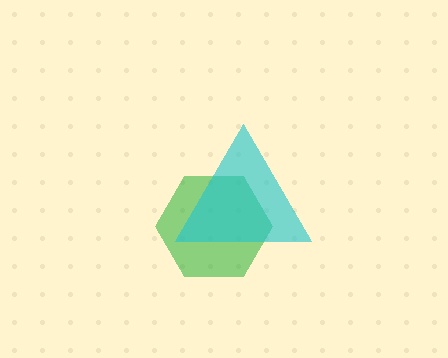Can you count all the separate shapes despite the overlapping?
Yes, there are 2 separate shapes.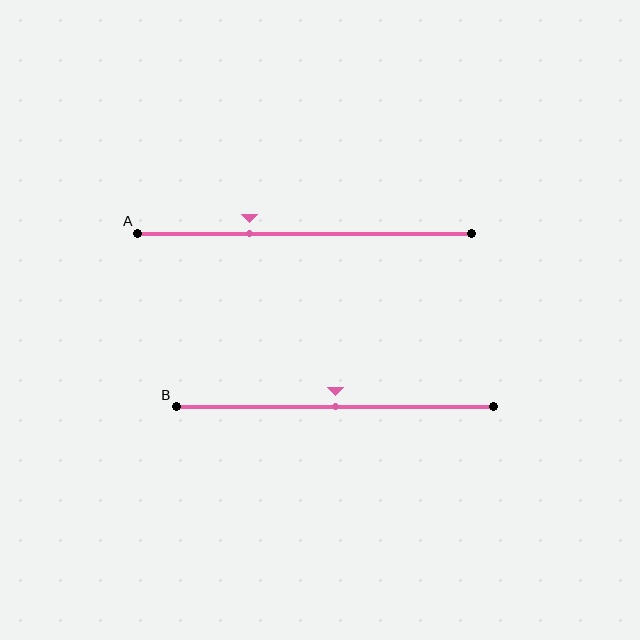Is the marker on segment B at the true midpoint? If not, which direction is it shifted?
Yes, the marker on segment B is at the true midpoint.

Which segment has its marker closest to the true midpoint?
Segment B has its marker closest to the true midpoint.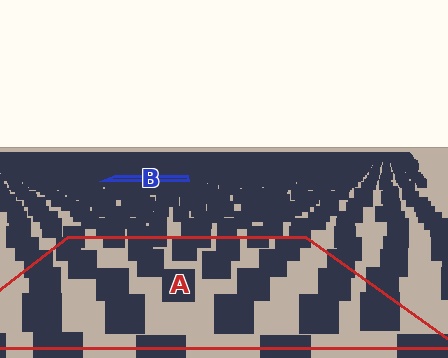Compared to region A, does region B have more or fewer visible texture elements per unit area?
Region B has more texture elements per unit area — they are packed more densely because it is farther away.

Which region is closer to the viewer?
Region A is closer. The texture elements there are larger and more spread out.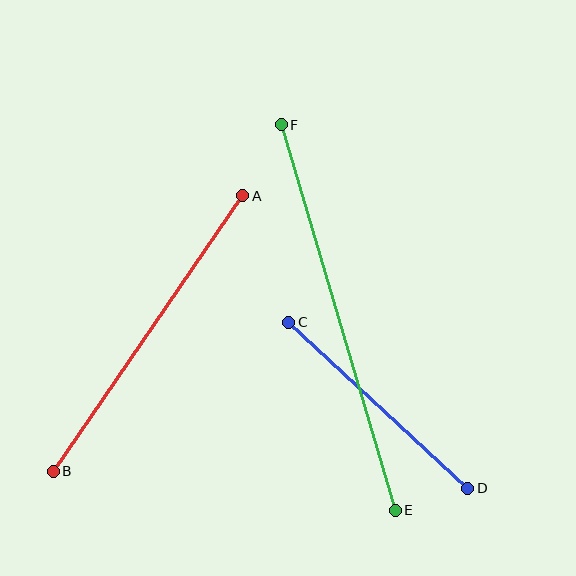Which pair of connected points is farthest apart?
Points E and F are farthest apart.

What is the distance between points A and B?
The distance is approximately 335 pixels.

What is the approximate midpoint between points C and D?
The midpoint is at approximately (378, 405) pixels.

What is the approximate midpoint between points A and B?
The midpoint is at approximately (148, 334) pixels.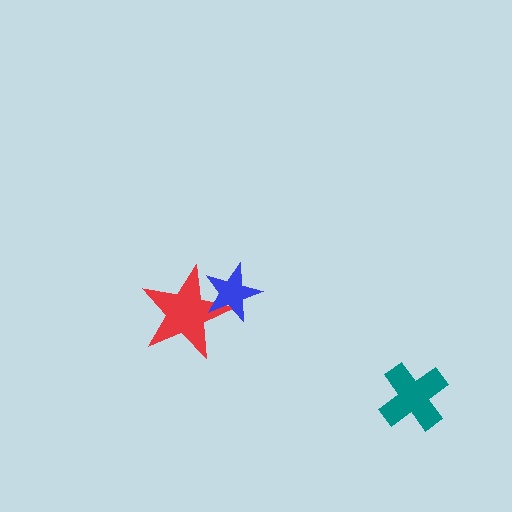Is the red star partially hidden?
Yes, it is partially covered by another shape.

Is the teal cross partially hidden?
No, no other shape covers it.